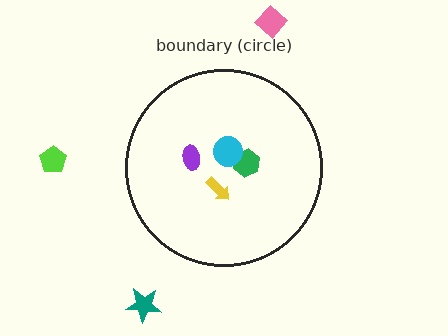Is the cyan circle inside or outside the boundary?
Inside.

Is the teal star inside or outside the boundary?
Outside.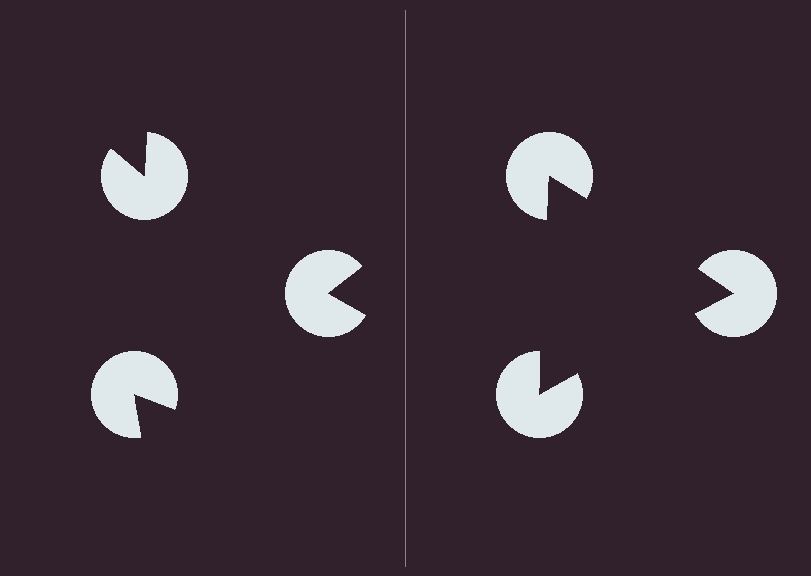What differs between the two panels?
The pac-man discs are positioned identically on both sides; only the wedge orientations differ. On the right they align to a triangle; on the left they are misaligned.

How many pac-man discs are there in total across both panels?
6 — 3 on each side.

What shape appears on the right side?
An illusory triangle.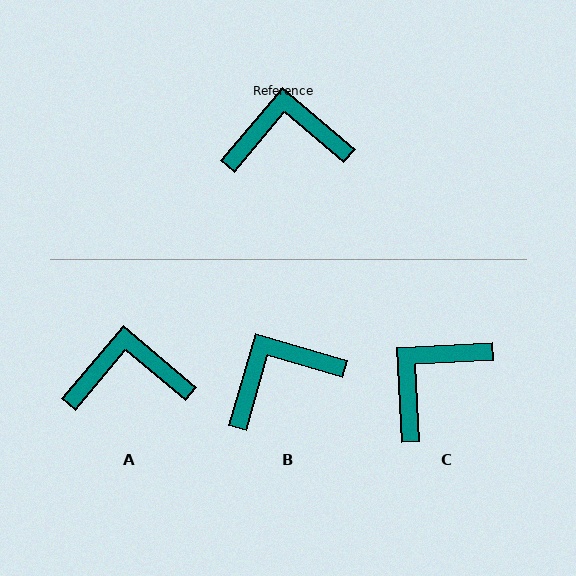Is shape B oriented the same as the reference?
No, it is off by about 24 degrees.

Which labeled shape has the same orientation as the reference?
A.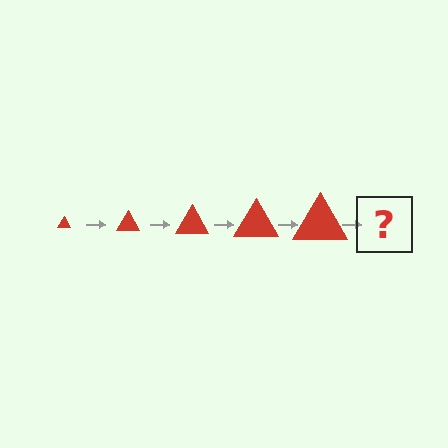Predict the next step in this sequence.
The next step is a red triangle, larger than the previous one.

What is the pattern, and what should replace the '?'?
The pattern is that the triangle gets progressively larger each step. The '?' should be a red triangle, larger than the previous one.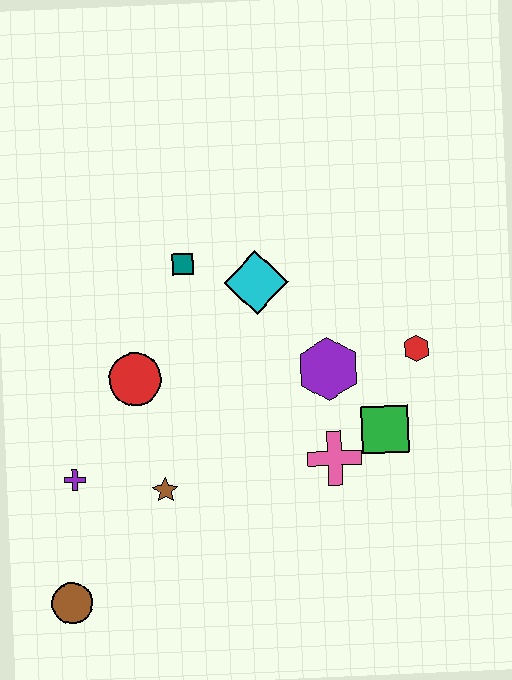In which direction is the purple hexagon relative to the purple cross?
The purple hexagon is to the right of the purple cross.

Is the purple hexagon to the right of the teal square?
Yes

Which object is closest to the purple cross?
The brown star is closest to the purple cross.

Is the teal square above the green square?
Yes